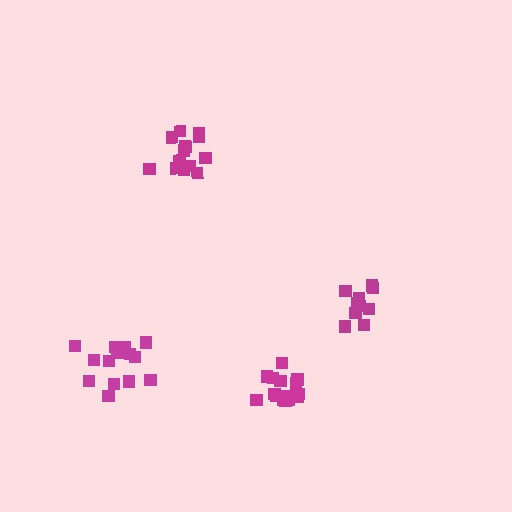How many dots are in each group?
Group 1: 14 dots, Group 2: 15 dots, Group 3: 10 dots, Group 4: 16 dots (55 total).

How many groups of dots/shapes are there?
There are 4 groups.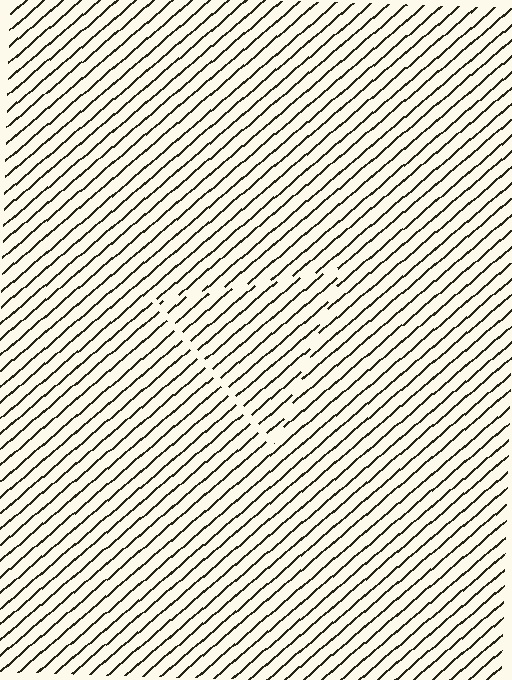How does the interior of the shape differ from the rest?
The interior of the shape contains the same grating, shifted by half a period — the contour is defined by the phase discontinuity where line-ends from the inner and outer gratings abut.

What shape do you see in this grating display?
An illusory triangle. The interior of the shape contains the same grating, shifted by half a period — the contour is defined by the phase discontinuity where line-ends from the inner and outer gratings abut.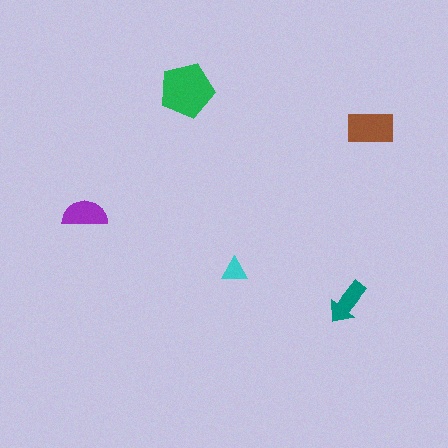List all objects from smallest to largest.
The cyan triangle, the teal arrow, the purple semicircle, the brown rectangle, the green pentagon.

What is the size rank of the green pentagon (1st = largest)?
1st.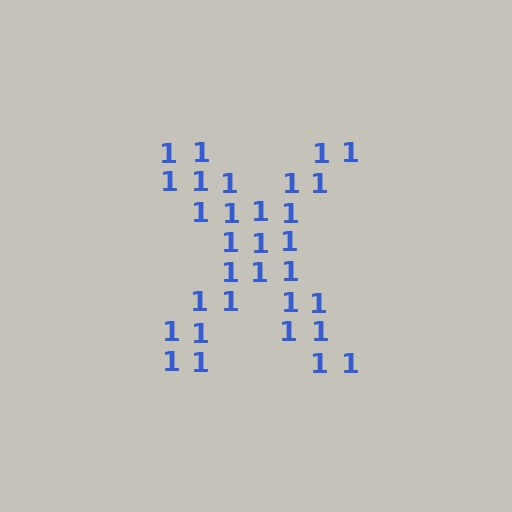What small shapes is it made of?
It is made of small digit 1's.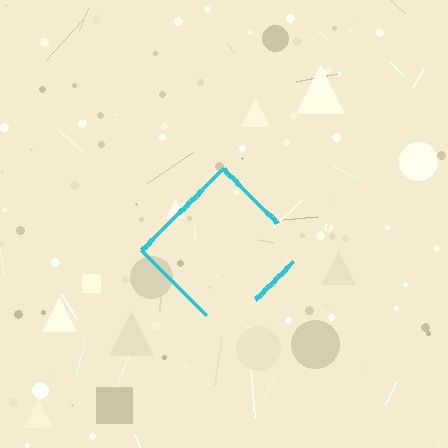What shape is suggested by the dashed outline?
The dashed outline suggests a diamond.